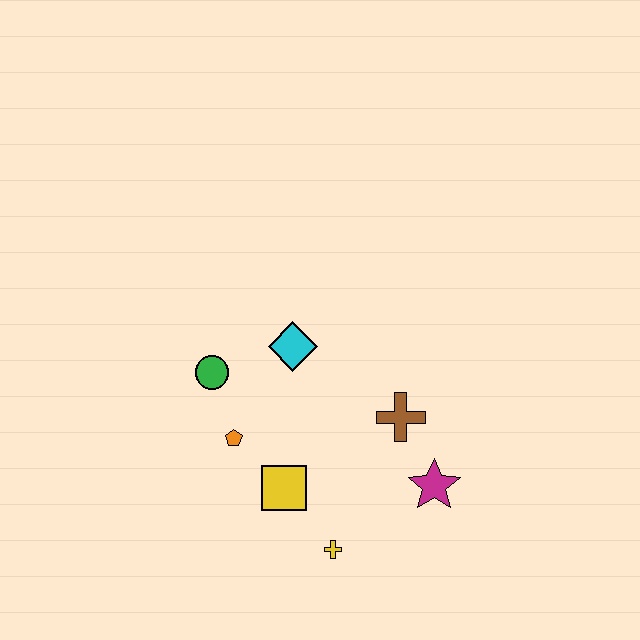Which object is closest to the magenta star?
The brown cross is closest to the magenta star.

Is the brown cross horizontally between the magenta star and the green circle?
Yes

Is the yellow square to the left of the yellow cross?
Yes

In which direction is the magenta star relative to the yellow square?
The magenta star is to the right of the yellow square.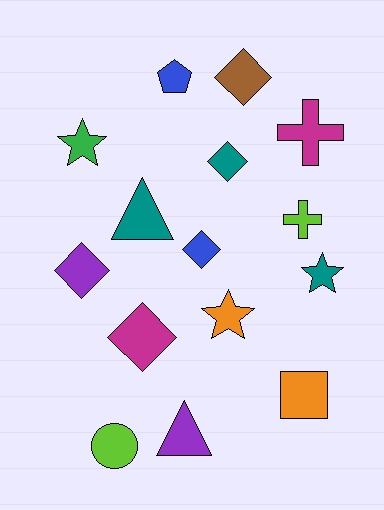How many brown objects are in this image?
There is 1 brown object.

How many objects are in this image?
There are 15 objects.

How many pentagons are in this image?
There is 1 pentagon.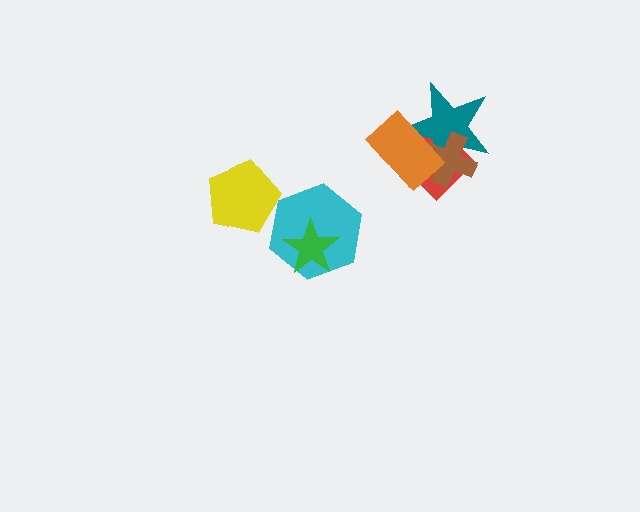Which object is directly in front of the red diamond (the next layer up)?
The teal star is directly in front of the red diamond.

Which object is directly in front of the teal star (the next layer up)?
The brown cross is directly in front of the teal star.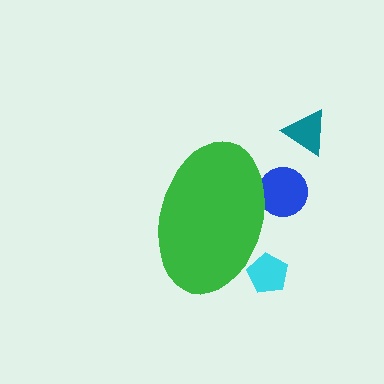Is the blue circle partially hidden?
Yes, the blue circle is partially hidden behind the green ellipse.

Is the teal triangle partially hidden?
No, the teal triangle is fully visible.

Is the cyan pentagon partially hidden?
Yes, the cyan pentagon is partially hidden behind the green ellipse.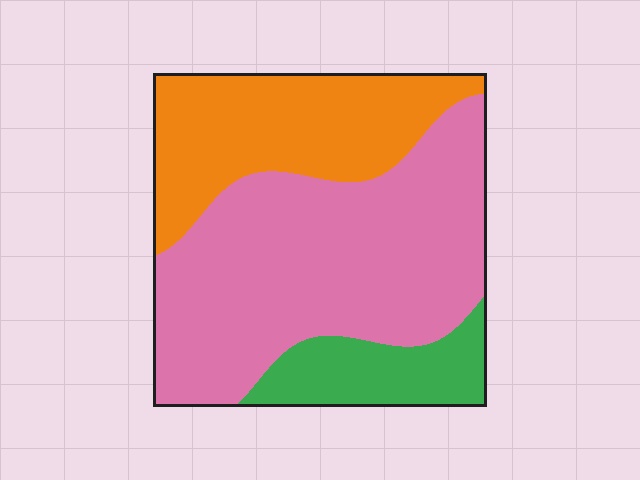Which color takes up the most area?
Pink, at roughly 55%.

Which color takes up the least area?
Green, at roughly 15%.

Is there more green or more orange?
Orange.